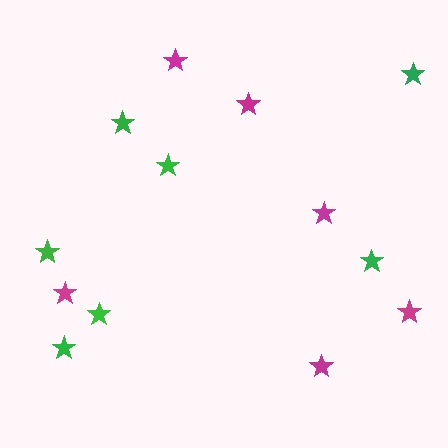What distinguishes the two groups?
There are 2 groups: one group of magenta stars (6) and one group of green stars (7).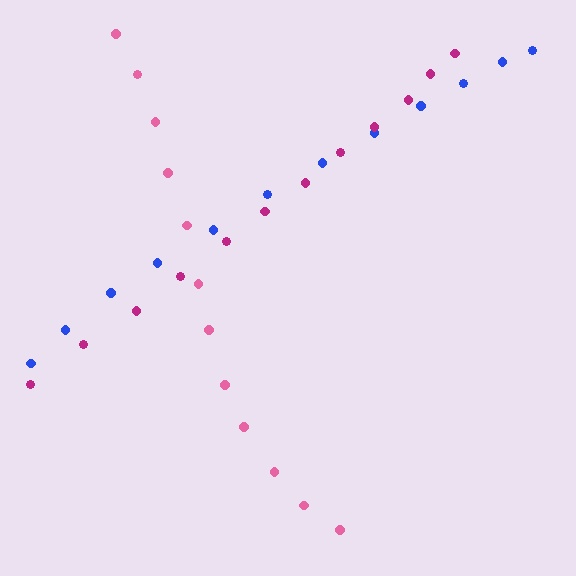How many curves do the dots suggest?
There are 3 distinct paths.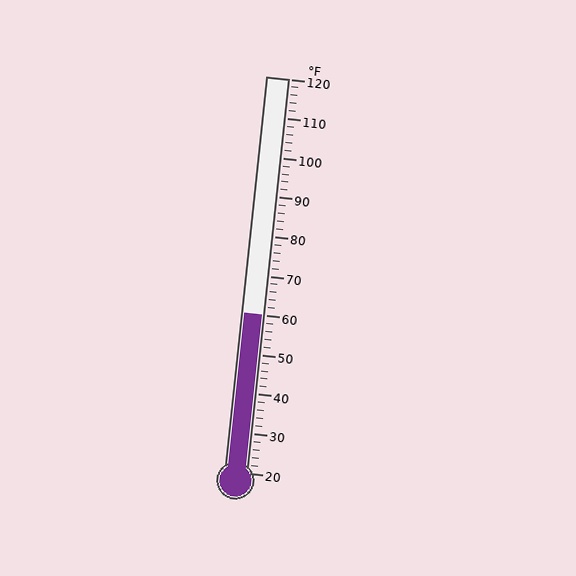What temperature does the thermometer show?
The thermometer shows approximately 60°F.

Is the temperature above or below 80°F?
The temperature is below 80°F.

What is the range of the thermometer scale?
The thermometer scale ranges from 20°F to 120°F.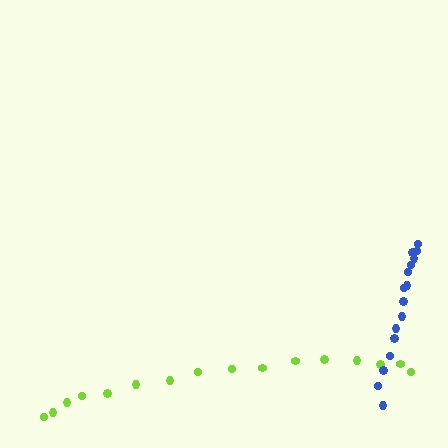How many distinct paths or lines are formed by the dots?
There are 2 distinct paths.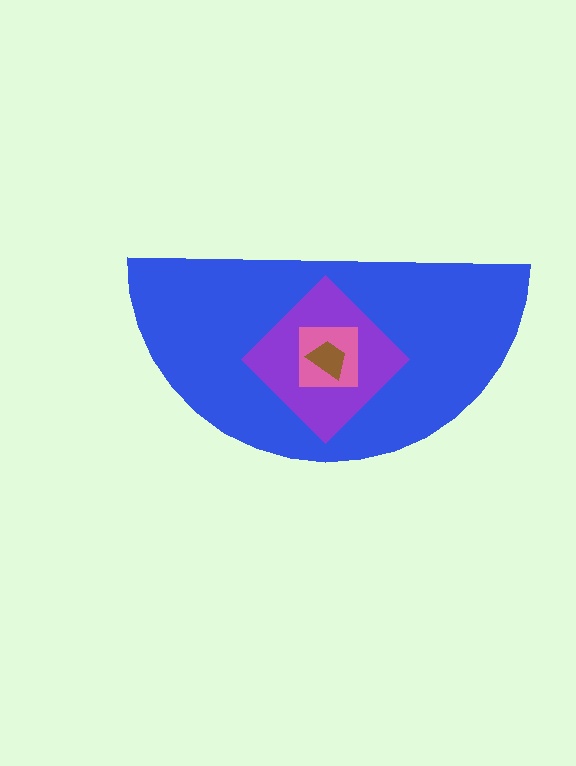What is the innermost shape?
The brown trapezoid.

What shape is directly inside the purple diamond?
The pink square.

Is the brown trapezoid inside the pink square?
Yes.